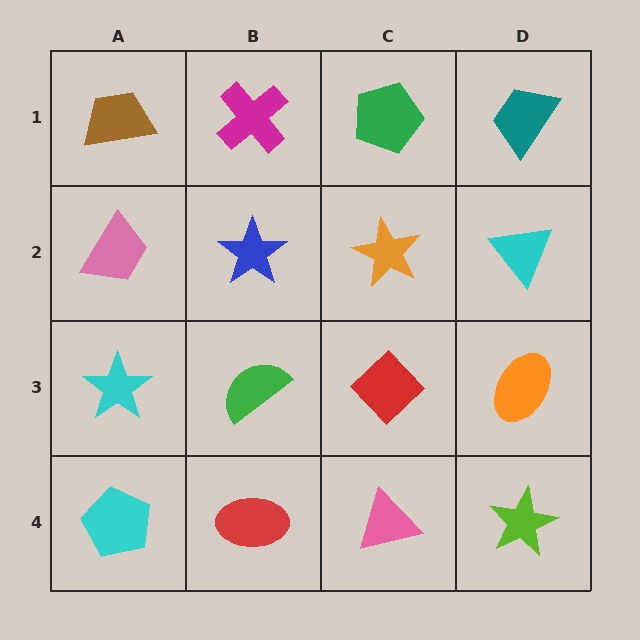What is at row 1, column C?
A green pentagon.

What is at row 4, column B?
A red ellipse.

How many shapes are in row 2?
4 shapes.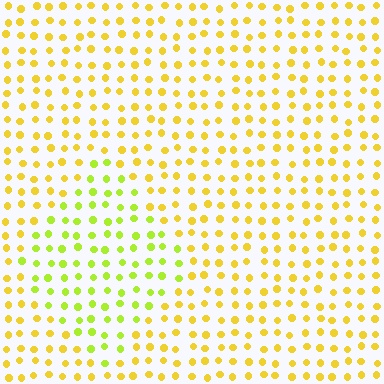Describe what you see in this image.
The image is filled with small yellow elements in a uniform arrangement. A diamond-shaped region is visible where the elements are tinted to a slightly different hue, forming a subtle color boundary.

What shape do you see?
I see a diamond.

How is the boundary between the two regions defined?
The boundary is defined purely by a slight shift in hue (about 32 degrees). Spacing, size, and orientation are identical on both sides.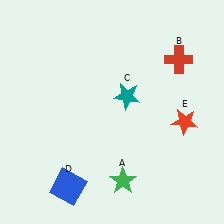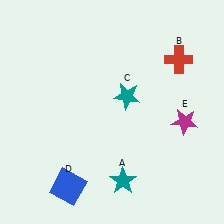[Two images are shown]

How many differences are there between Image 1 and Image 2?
There are 2 differences between the two images.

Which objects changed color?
A changed from green to teal. E changed from red to magenta.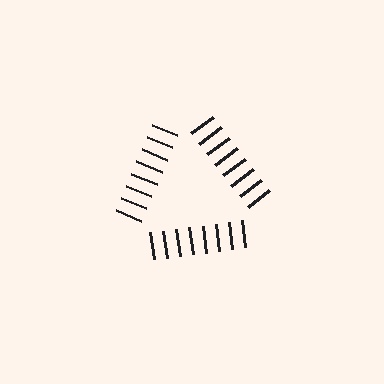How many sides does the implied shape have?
3 sides — the line-ends trace a triangle.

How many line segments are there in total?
24 — 8 along each of the 3 edges.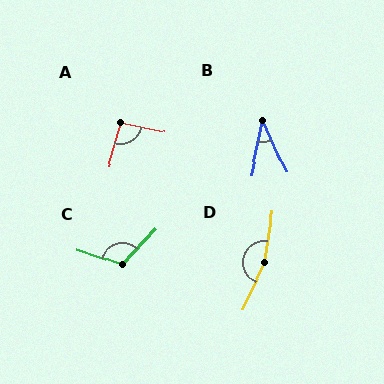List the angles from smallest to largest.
B (36°), A (93°), C (115°), D (163°).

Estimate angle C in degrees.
Approximately 115 degrees.